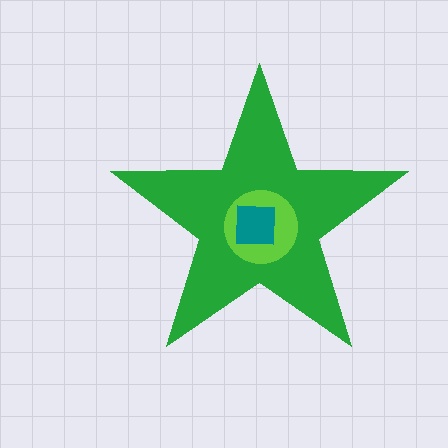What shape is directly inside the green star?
The lime circle.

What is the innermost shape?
The teal square.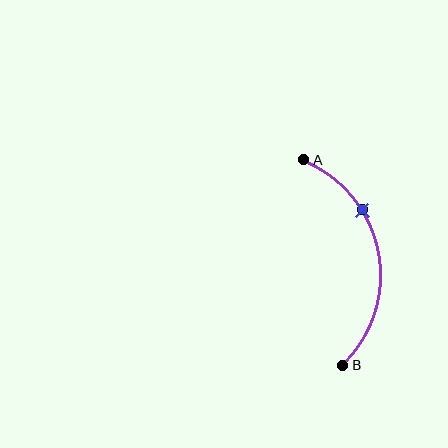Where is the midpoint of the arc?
The arc midpoint is the point on the curve farthest from the straight line joining A and B. It sits to the right of that line.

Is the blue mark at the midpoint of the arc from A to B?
No. The blue mark lies on the arc but is closer to endpoint A. The arc midpoint would be at the point on the curve equidistant along the arc from both A and B.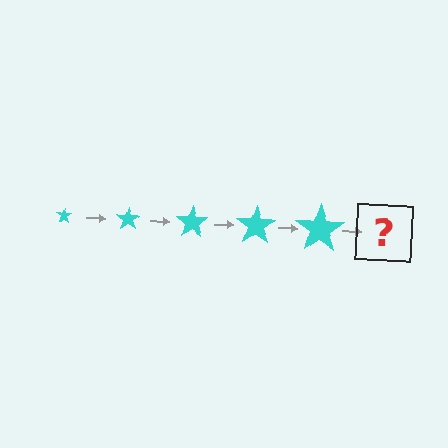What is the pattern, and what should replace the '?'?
The pattern is that the star gets progressively larger each step. The '?' should be a cyan star, larger than the previous one.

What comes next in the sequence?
The next element should be a cyan star, larger than the previous one.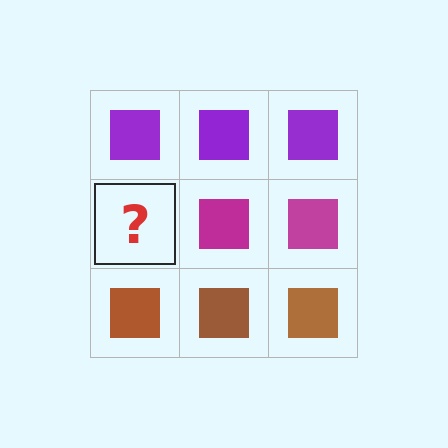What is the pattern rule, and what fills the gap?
The rule is that each row has a consistent color. The gap should be filled with a magenta square.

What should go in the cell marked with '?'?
The missing cell should contain a magenta square.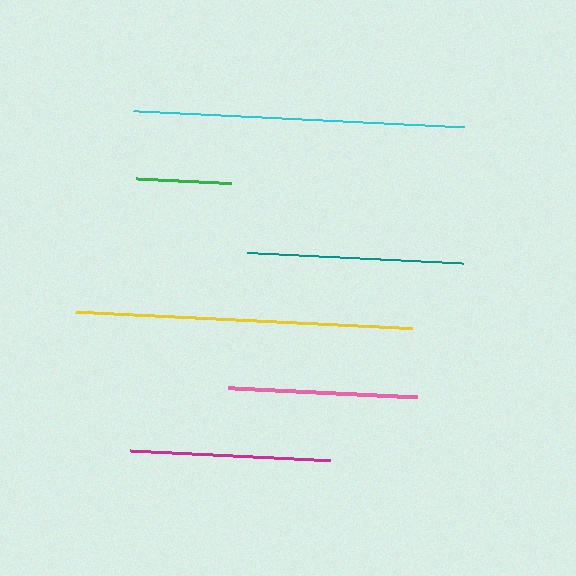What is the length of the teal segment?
The teal segment is approximately 217 pixels long.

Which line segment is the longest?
The yellow line is the longest at approximately 337 pixels.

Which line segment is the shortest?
The green line is the shortest at approximately 94 pixels.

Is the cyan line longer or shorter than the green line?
The cyan line is longer than the green line.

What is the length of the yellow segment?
The yellow segment is approximately 337 pixels long.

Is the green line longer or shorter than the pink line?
The pink line is longer than the green line.